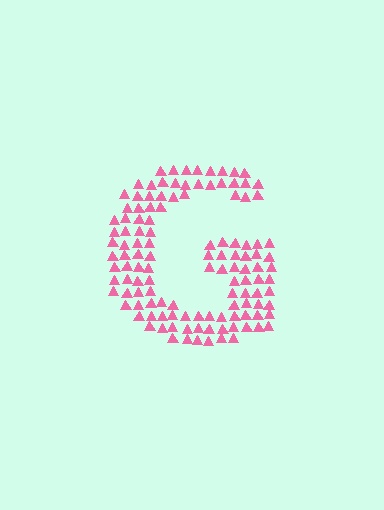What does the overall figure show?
The overall figure shows the letter G.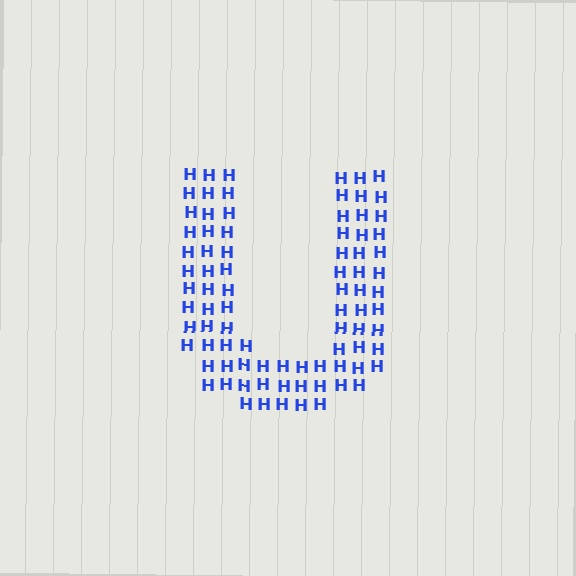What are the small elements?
The small elements are letter H's.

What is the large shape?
The large shape is the letter U.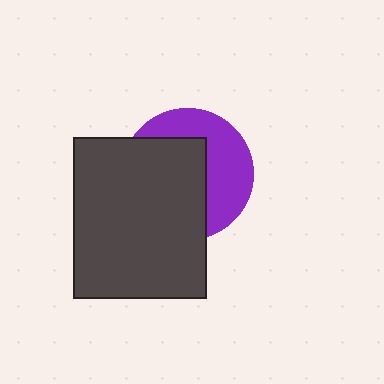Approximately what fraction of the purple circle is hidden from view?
Roughly 56% of the purple circle is hidden behind the dark gray rectangle.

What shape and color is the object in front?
The object in front is a dark gray rectangle.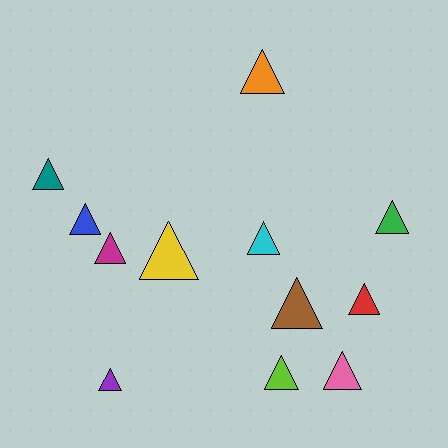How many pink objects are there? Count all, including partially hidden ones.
There is 1 pink object.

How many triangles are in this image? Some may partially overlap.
There are 12 triangles.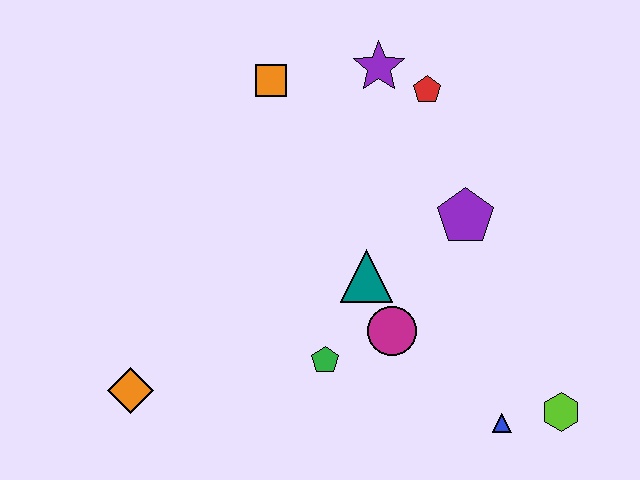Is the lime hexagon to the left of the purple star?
No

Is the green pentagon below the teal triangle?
Yes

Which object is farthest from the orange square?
The lime hexagon is farthest from the orange square.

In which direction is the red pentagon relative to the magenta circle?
The red pentagon is above the magenta circle.